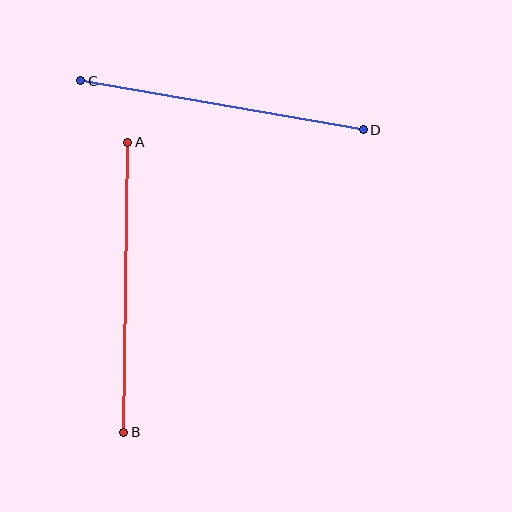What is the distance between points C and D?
The distance is approximately 287 pixels.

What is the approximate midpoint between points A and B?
The midpoint is at approximately (126, 287) pixels.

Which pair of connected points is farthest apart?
Points A and B are farthest apart.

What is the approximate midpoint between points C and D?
The midpoint is at approximately (222, 105) pixels.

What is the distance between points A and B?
The distance is approximately 290 pixels.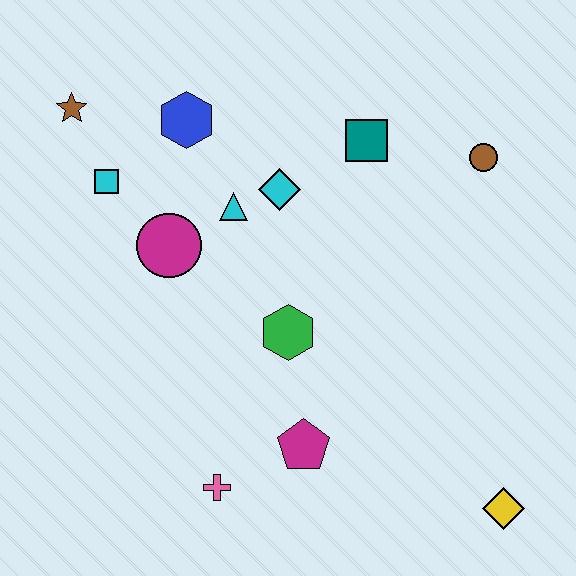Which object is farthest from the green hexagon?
The brown star is farthest from the green hexagon.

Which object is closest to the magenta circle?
The cyan triangle is closest to the magenta circle.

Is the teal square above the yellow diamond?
Yes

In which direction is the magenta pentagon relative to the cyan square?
The magenta pentagon is below the cyan square.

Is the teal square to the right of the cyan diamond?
Yes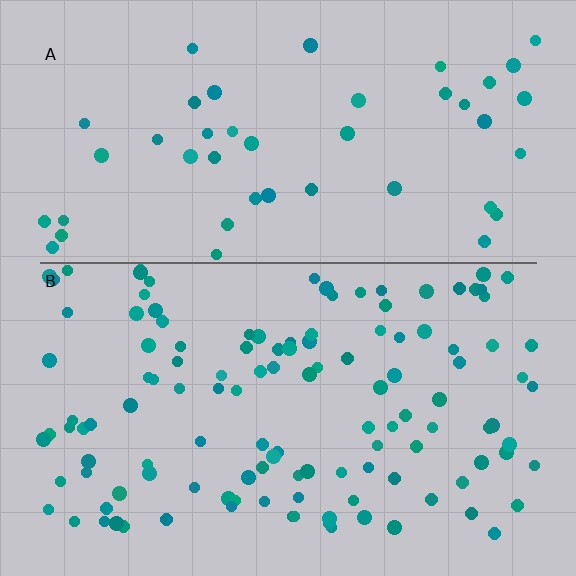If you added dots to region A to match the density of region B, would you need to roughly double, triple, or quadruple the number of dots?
Approximately triple.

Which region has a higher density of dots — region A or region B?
B (the bottom).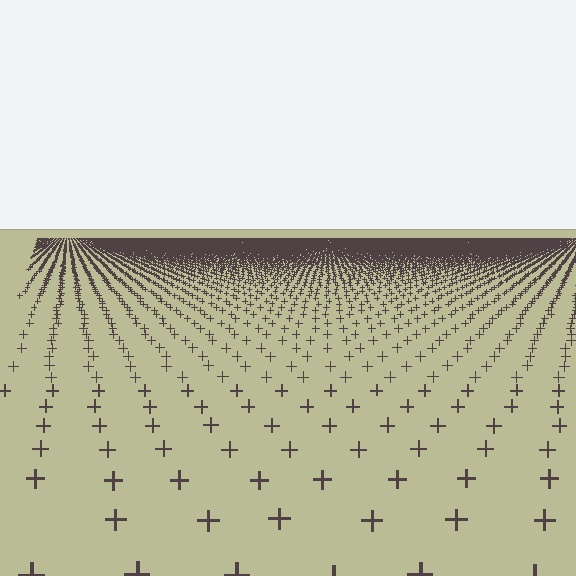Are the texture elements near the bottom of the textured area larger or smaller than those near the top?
Larger. Near the bottom, elements are closer to the viewer and appear at a bigger on-screen size.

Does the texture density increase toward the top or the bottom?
Density increases toward the top.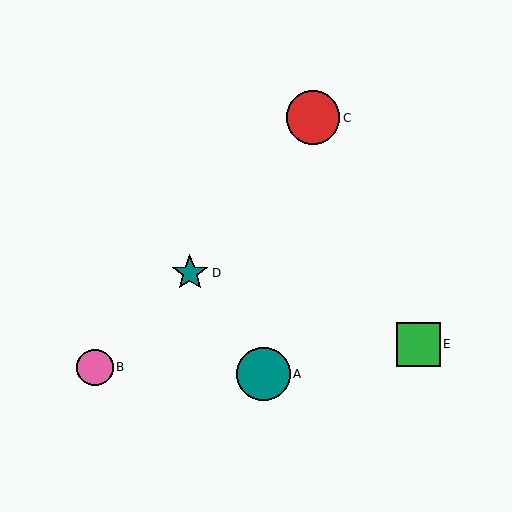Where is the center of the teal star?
The center of the teal star is at (190, 273).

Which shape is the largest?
The teal circle (labeled A) is the largest.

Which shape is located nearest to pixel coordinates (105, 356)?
The pink circle (labeled B) at (95, 367) is nearest to that location.